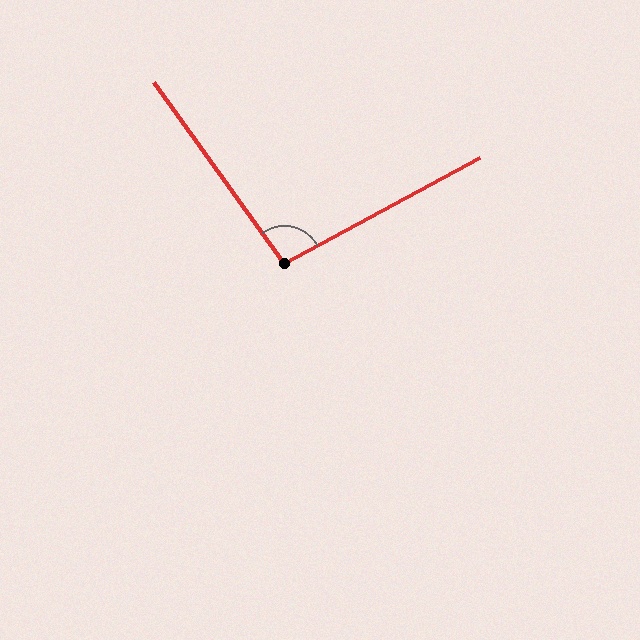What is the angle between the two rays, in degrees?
Approximately 97 degrees.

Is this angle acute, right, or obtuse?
It is obtuse.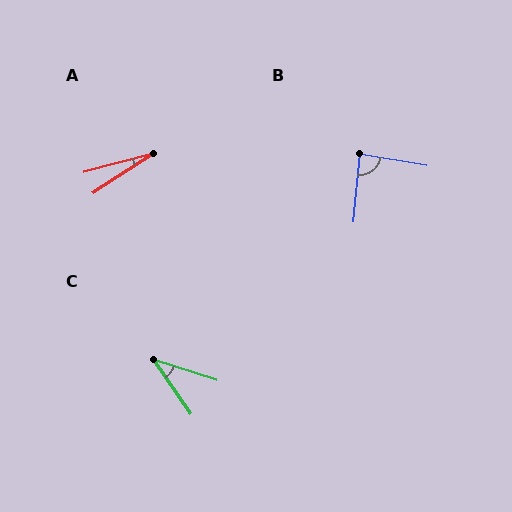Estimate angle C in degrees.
Approximately 38 degrees.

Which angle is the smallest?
A, at approximately 18 degrees.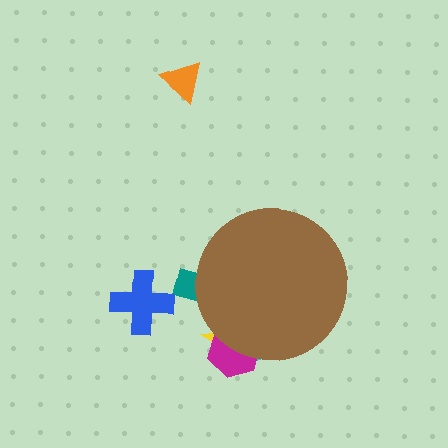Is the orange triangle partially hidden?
No, the orange triangle is fully visible.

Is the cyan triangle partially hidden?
Yes, the cyan triangle is partially hidden behind the brown circle.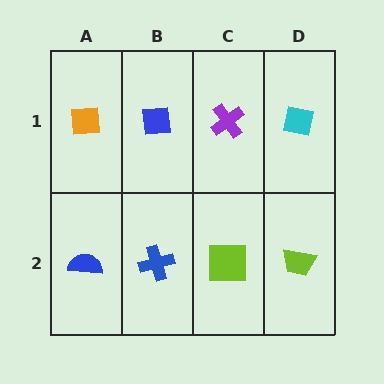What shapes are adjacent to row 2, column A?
An orange square (row 1, column A), a blue cross (row 2, column B).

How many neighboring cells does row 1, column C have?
3.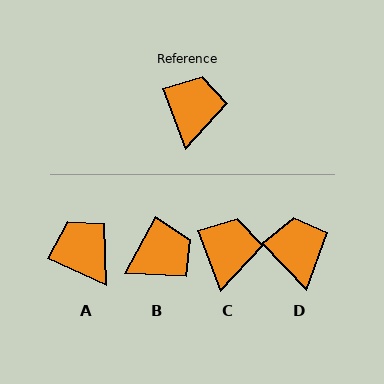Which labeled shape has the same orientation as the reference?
C.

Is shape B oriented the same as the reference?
No, it is off by about 50 degrees.